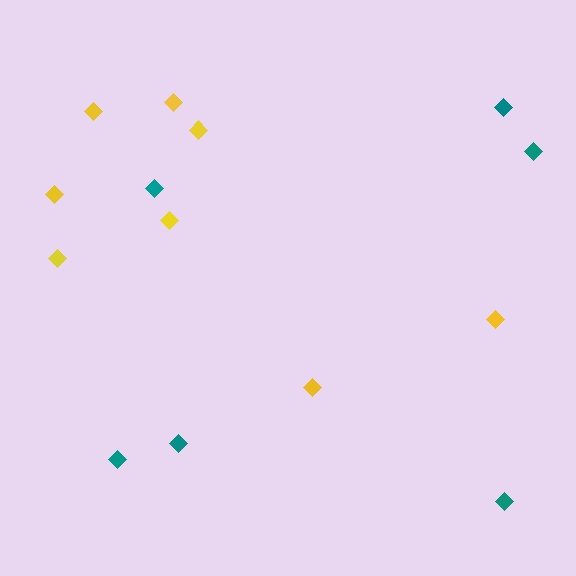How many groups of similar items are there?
There are 2 groups: one group of yellow diamonds (8) and one group of teal diamonds (6).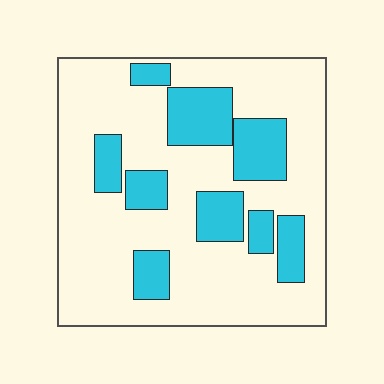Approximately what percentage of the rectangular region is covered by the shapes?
Approximately 25%.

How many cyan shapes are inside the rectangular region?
9.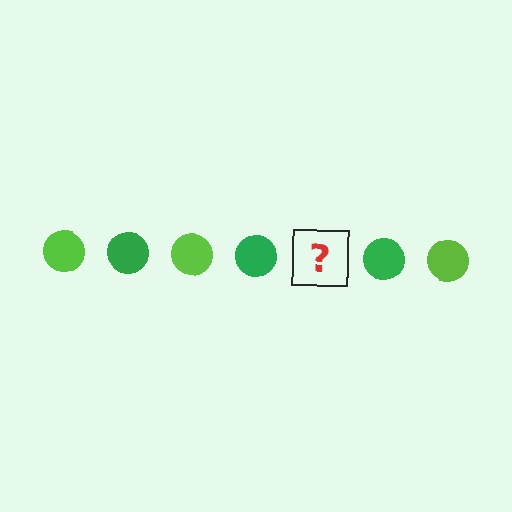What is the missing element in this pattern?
The missing element is a lime circle.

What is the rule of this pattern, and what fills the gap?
The rule is that the pattern cycles through lime, green circles. The gap should be filled with a lime circle.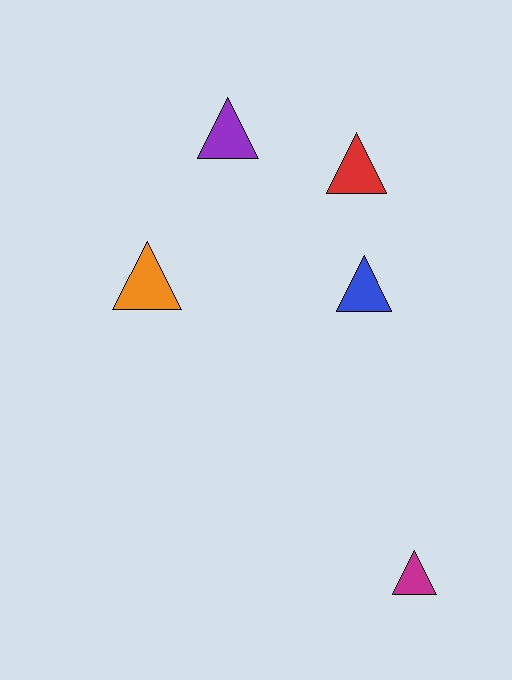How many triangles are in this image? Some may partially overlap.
There are 5 triangles.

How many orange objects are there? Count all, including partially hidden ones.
There is 1 orange object.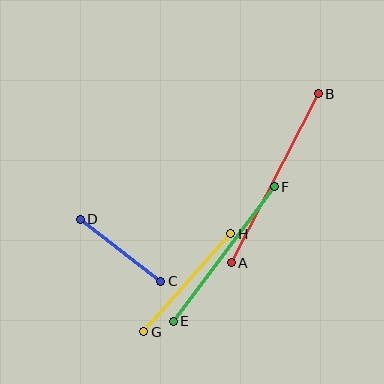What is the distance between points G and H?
The distance is approximately 131 pixels.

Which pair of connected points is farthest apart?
Points A and B are farthest apart.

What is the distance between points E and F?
The distance is approximately 168 pixels.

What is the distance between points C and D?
The distance is approximately 101 pixels.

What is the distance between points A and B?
The distance is approximately 190 pixels.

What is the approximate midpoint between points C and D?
The midpoint is at approximately (121, 250) pixels.